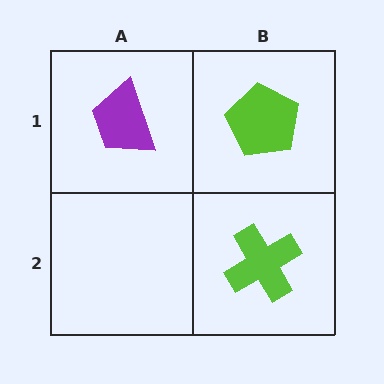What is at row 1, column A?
A purple trapezoid.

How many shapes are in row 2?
1 shape.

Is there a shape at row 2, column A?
No, that cell is empty.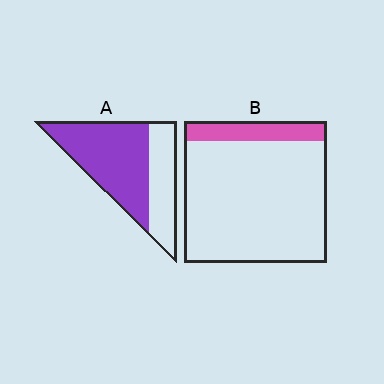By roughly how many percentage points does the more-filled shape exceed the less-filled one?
By roughly 50 percentage points (A over B).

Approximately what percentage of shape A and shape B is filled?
A is approximately 65% and B is approximately 15%.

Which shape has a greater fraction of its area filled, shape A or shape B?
Shape A.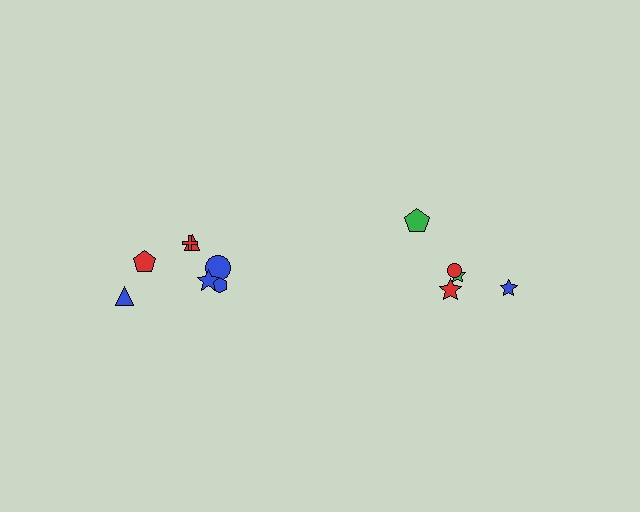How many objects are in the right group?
There are 5 objects.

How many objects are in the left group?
There are 7 objects.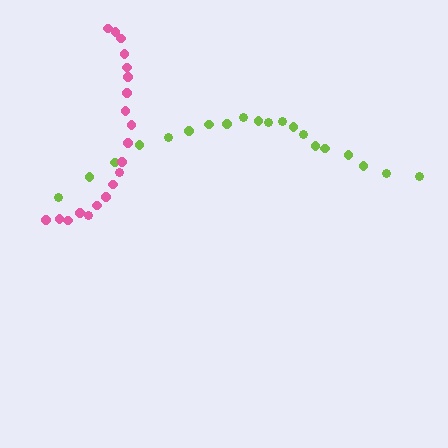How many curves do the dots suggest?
There are 2 distinct paths.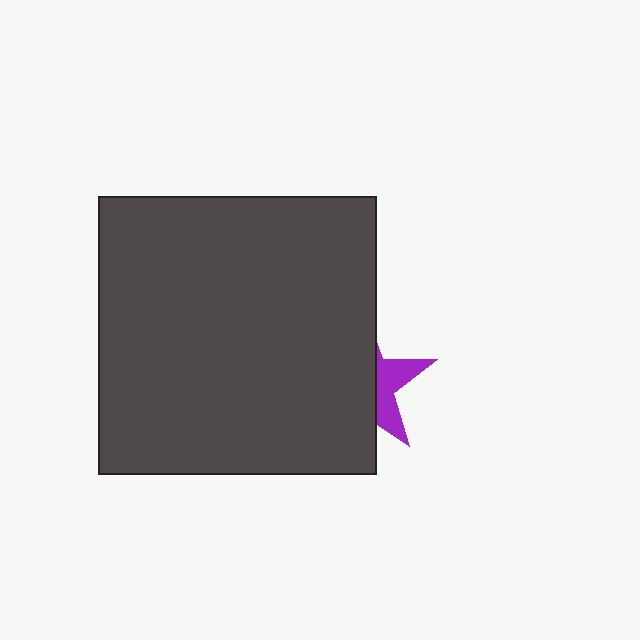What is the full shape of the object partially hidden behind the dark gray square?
The partially hidden object is a purple star.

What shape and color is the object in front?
The object in front is a dark gray square.